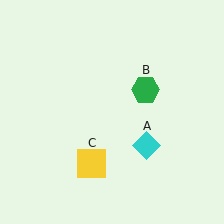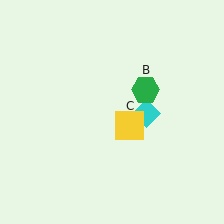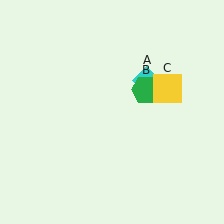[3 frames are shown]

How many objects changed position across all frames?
2 objects changed position: cyan diamond (object A), yellow square (object C).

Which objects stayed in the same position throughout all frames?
Green hexagon (object B) remained stationary.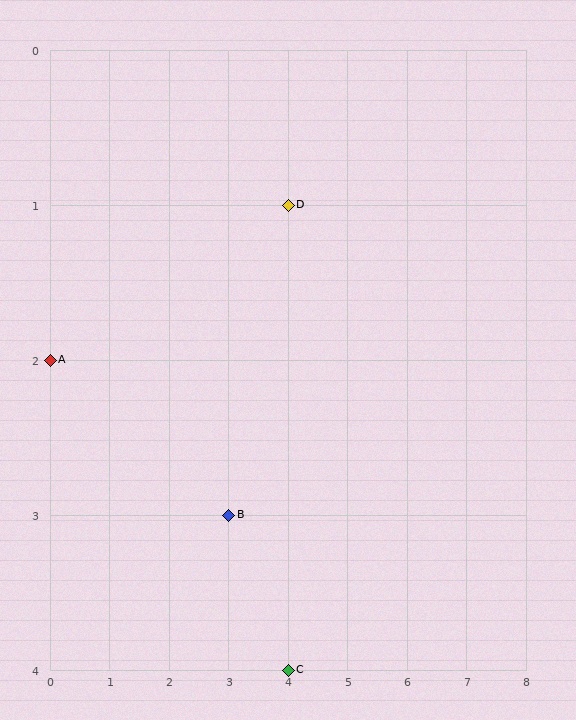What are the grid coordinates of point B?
Point B is at grid coordinates (3, 3).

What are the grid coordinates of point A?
Point A is at grid coordinates (0, 2).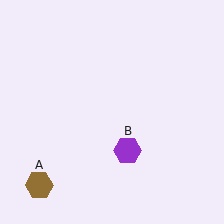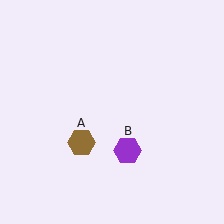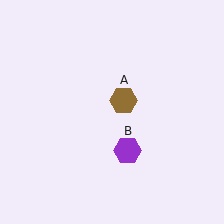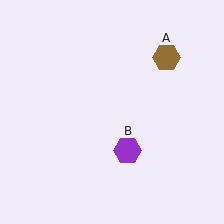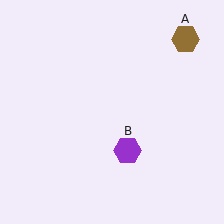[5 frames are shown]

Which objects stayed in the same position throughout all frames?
Purple hexagon (object B) remained stationary.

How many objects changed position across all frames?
1 object changed position: brown hexagon (object A).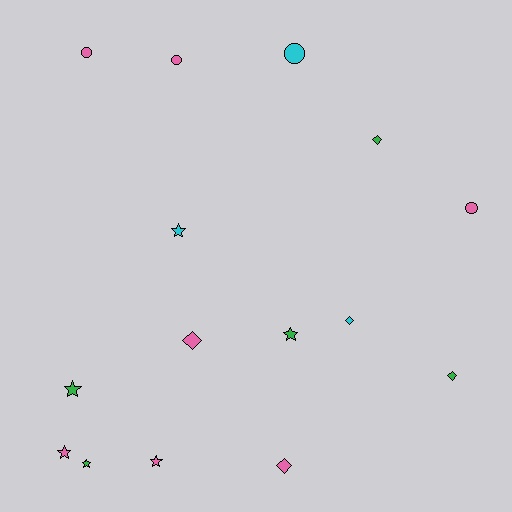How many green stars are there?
There are 3 green stars.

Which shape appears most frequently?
Star, with 6 objects.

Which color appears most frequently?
Pink, with 7 objects.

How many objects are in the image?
There are 15 objects.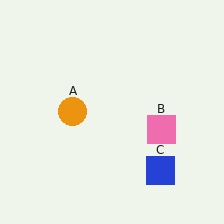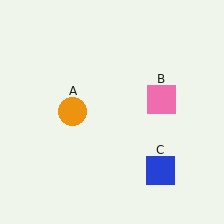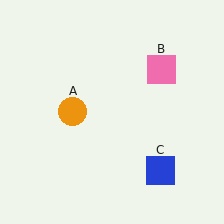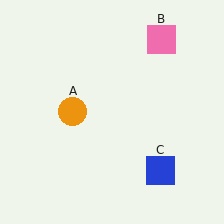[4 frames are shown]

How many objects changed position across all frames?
1 object changed position: pink square (object B).